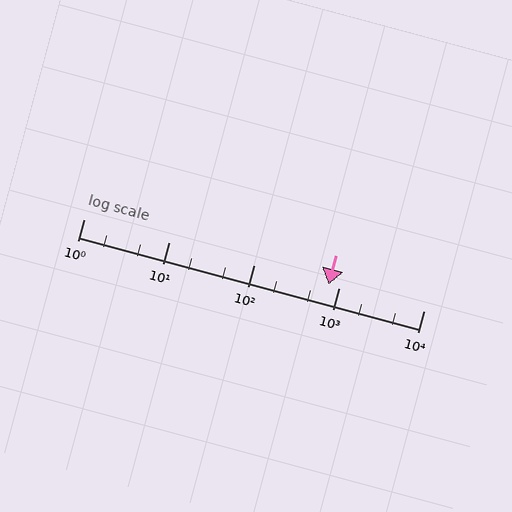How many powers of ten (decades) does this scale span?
The scale spans 4 decades, from 1 to 10000.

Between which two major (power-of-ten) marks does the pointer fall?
The pointer is between 100 and 1000.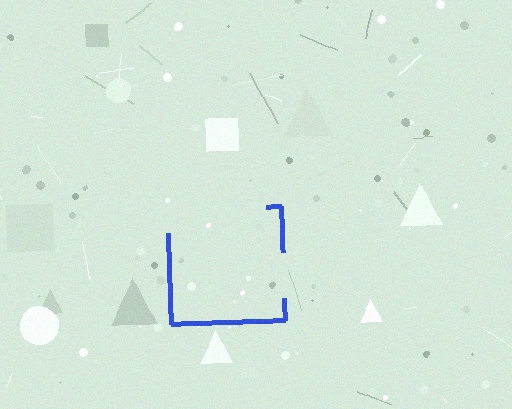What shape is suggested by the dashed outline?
The dashed outline suggests a square.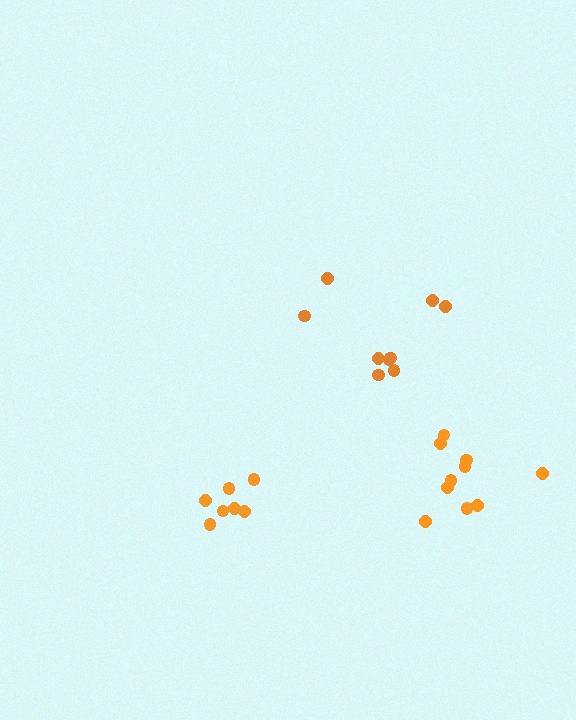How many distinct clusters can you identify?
There are 3 distinct clusters.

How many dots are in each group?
Group 1: 7 dots, Group 2: 9 dots, Group 3: 10 dots (26 total).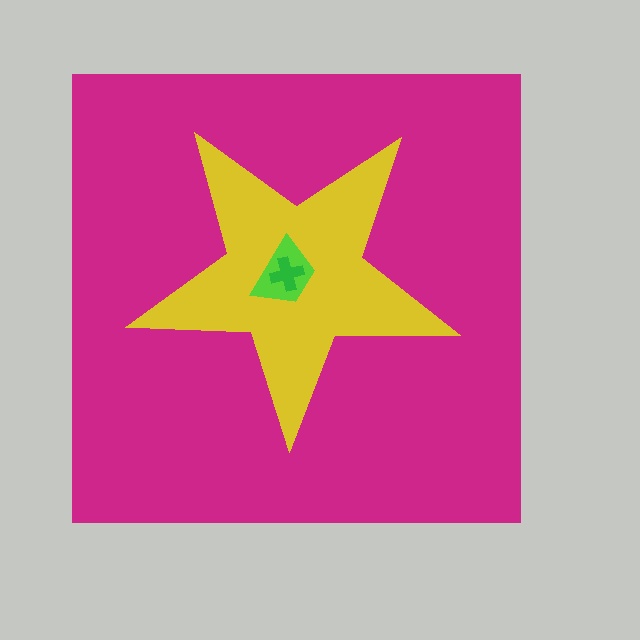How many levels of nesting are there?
4.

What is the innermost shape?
The green cross.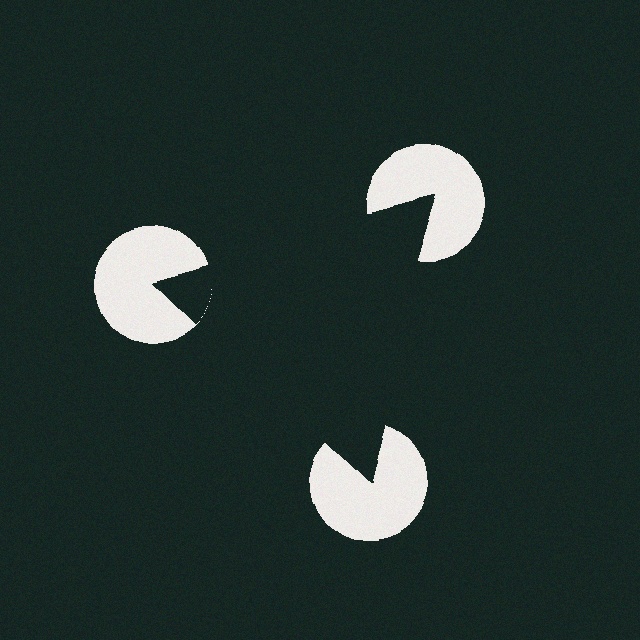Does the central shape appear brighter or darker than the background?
It typically appears slightly darker than the background, even though no actual brightness change is drawn.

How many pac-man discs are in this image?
There are 3 — one at each vertex of the illusory triangle.